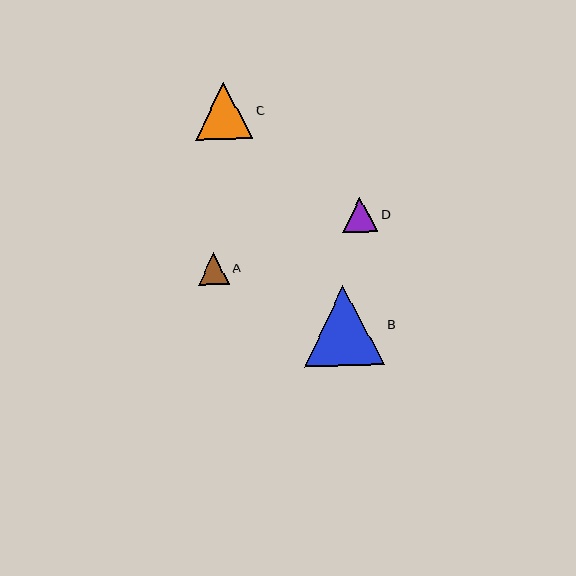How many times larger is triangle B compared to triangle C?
Triangle B is approximately 1.4 times the size of triangle C.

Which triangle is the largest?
Triangle B is the largest with a size of approximately 80 pixels.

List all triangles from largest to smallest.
From largest to smallest: B, C, D, A.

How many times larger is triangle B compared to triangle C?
Triangle B is approximately 1.4 times the size of triangle C.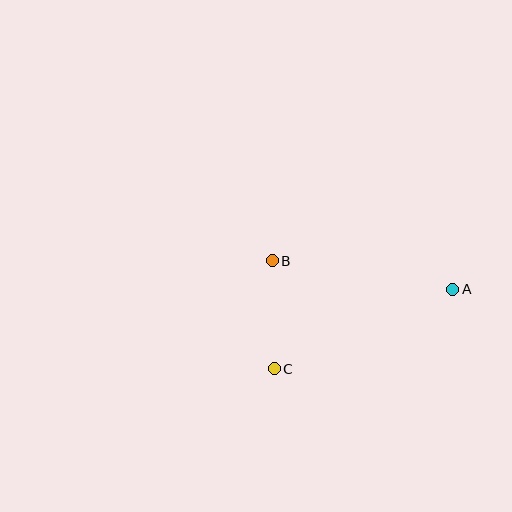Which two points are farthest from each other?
Points A and C are farthest from each other.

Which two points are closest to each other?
Points B and C are closest to each other.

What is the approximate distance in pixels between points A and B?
The distance between A and B is approximately 183 pixels.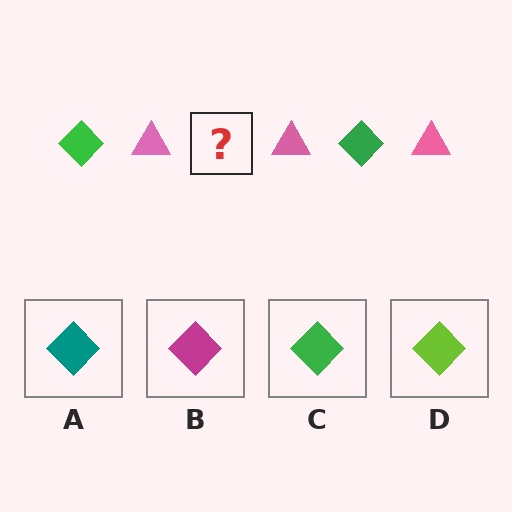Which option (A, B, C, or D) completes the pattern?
C.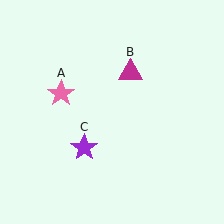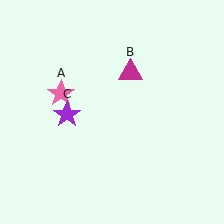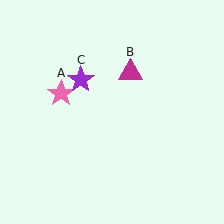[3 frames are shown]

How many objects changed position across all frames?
1 object changed position: purple star (object C).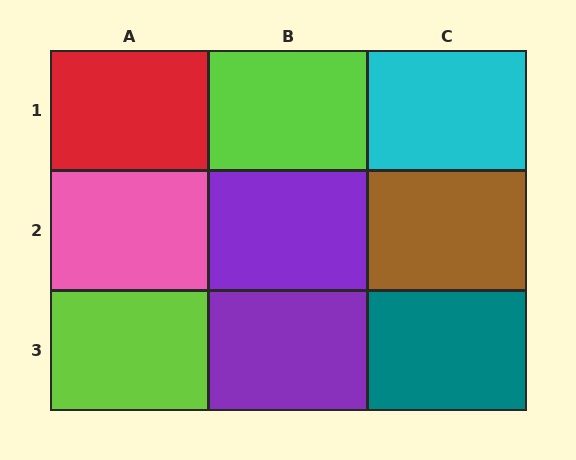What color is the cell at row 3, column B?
Purple.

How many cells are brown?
1 cell is brown.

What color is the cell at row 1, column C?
Cyan.